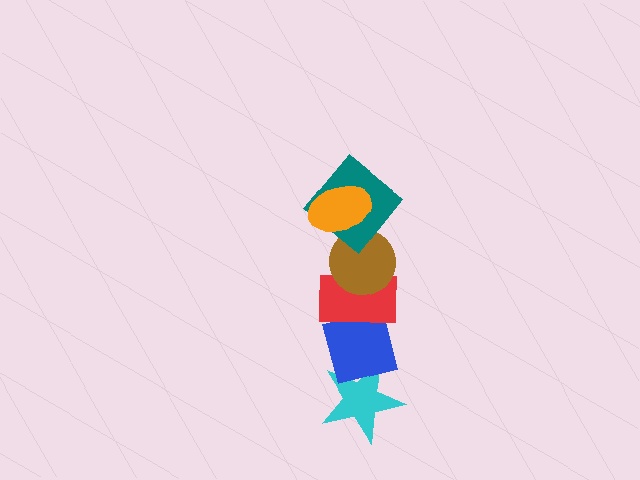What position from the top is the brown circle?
The brown circle is 3rd from the top.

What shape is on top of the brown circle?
The teal diamond is on top of the brown circle.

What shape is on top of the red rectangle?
The brown circle is on top of the red rectangle.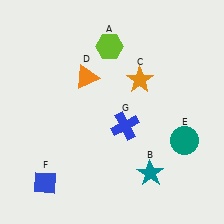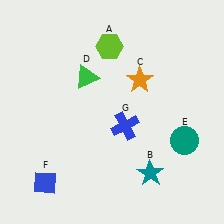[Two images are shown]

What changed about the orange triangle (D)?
In Image 1, D is orange. In Image 2, it changed to green.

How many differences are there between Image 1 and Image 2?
There is 1 difference between the two images.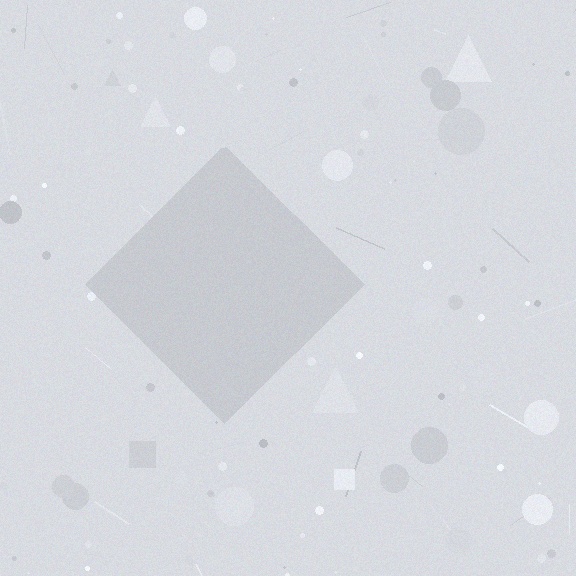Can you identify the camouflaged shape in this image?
The camouflaged shape is a diamond.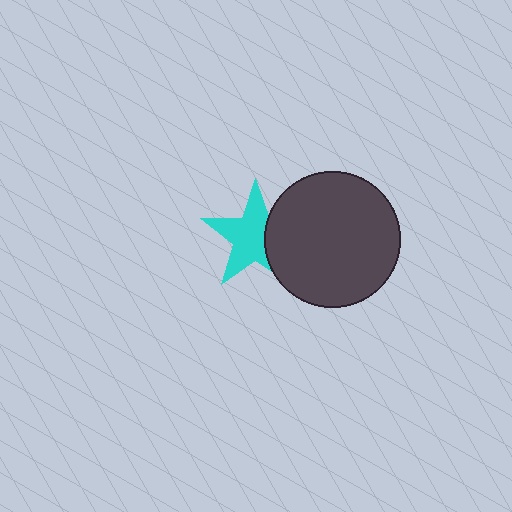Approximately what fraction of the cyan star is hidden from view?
Roughly 32% of the cyan star is hidden behind the dark gray circle.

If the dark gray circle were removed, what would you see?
You would see the complete cyan star.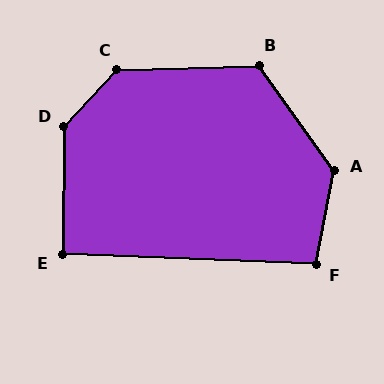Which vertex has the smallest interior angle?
E, at approximately 92 degrees.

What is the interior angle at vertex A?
Approximately 134 degrees (obtuse).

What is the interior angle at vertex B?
Approximately 123 degrees (obtuse).